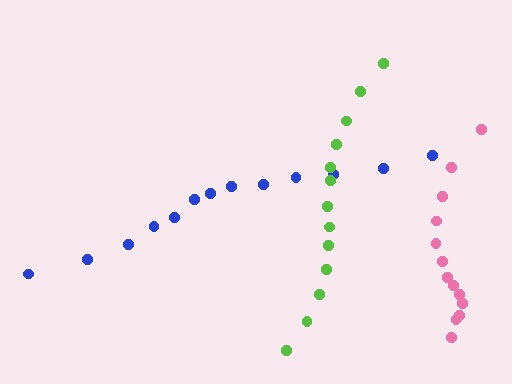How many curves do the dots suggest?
There are 3 distinct paths.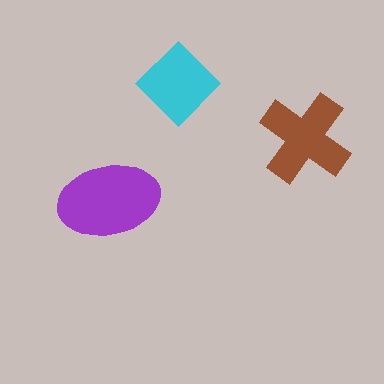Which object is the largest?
The purple ellipse.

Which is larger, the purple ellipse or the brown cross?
The purple ellipse.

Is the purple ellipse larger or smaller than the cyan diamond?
Larger.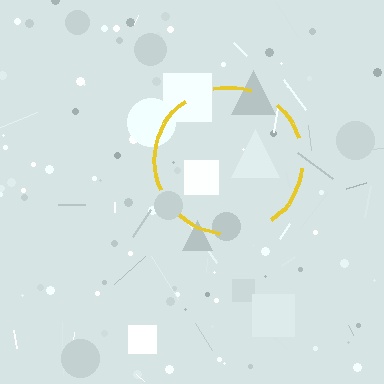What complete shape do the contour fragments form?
The contour fragments form a circle.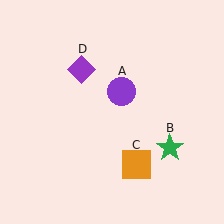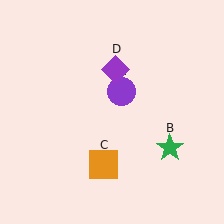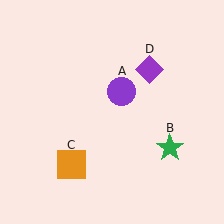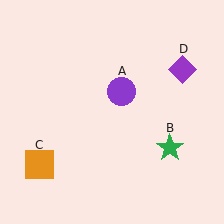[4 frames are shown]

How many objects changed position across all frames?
2 objects changed position: orange square (object C), purple diamond (object D).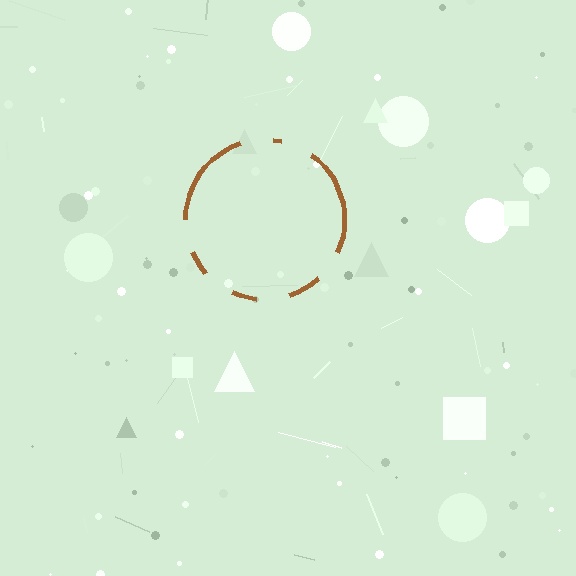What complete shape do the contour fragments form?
The contour fragments form a circle.